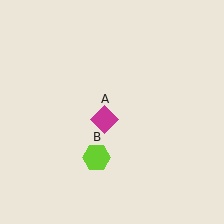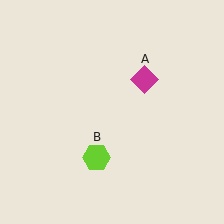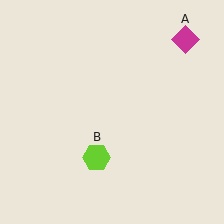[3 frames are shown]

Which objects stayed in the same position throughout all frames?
Lime hexagon (object B) remained stationary.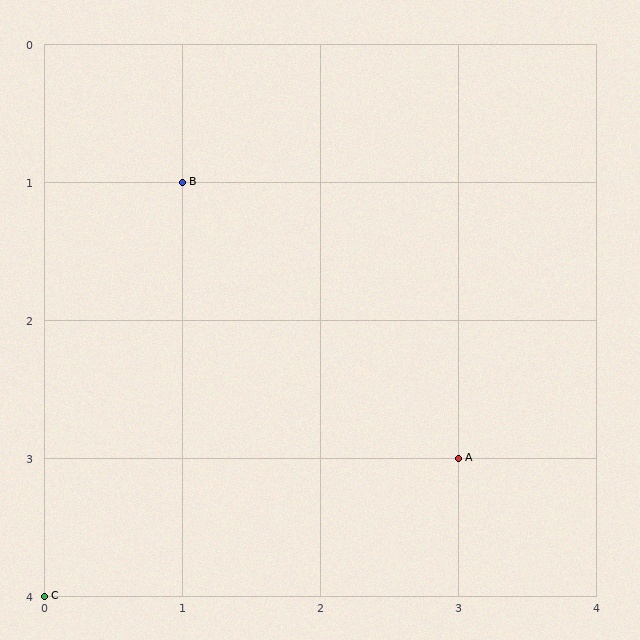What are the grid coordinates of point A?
Point A is at grid coordinates (3, 3).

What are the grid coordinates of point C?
Point C is at grid coordinates (0, 4).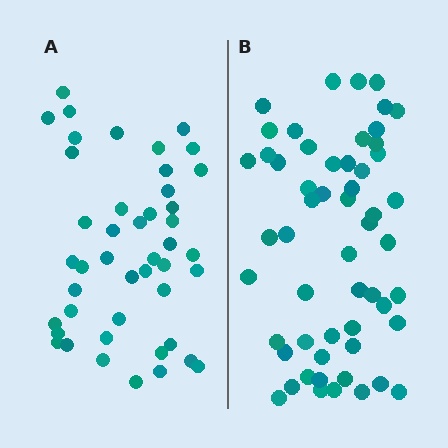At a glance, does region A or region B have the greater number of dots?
Region B (the right region) has more dots.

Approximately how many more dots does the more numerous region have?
Region B has roughly 10 or so more dots than region A.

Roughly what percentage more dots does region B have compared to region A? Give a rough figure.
About 20% more.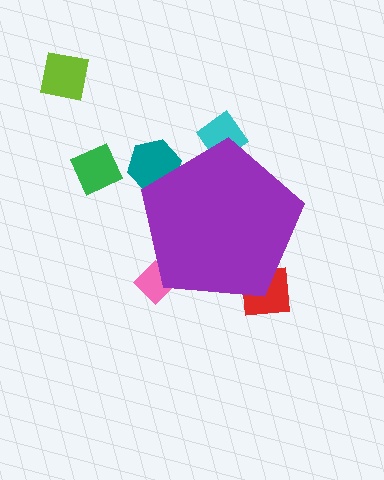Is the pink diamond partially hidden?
Yes, the pink diamond is partially hidden behind the purple pentagon.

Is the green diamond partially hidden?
No, the green diamond is fully visible.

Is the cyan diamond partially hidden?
Yes, the cyan diamond is partially hidden behind the purple pentagon.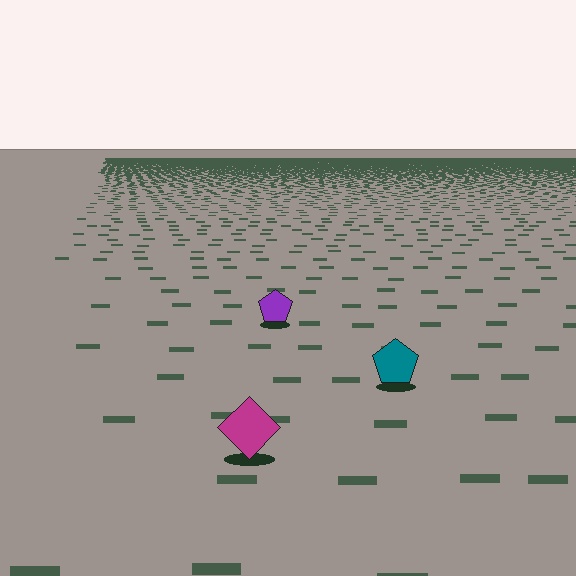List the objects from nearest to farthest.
From nearest to farthest: the magenta diamond, the teal pentagon, the purple pentagon.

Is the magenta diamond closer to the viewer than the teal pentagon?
Yes. The magenta diamond is closer — you can tell from the texture gradient: the ground texture is coarser near it.